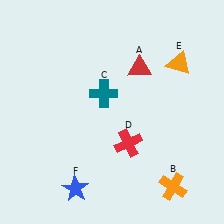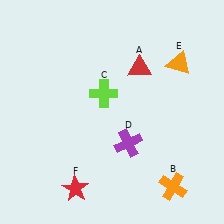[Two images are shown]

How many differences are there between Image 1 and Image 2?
There are 3 differences between the two images.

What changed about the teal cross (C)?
In Image 1, C is teal. In Image 2, it changed to lime.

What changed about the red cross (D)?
In Image 1, D is red. In Image 2, it changed to purple.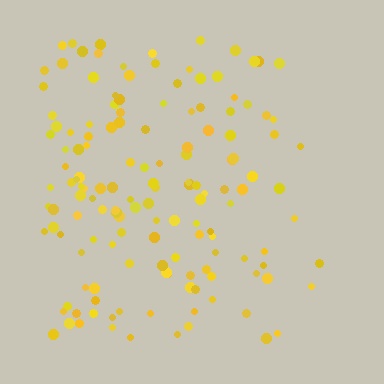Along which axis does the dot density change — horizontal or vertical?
Horizontal.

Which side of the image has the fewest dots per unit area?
The right.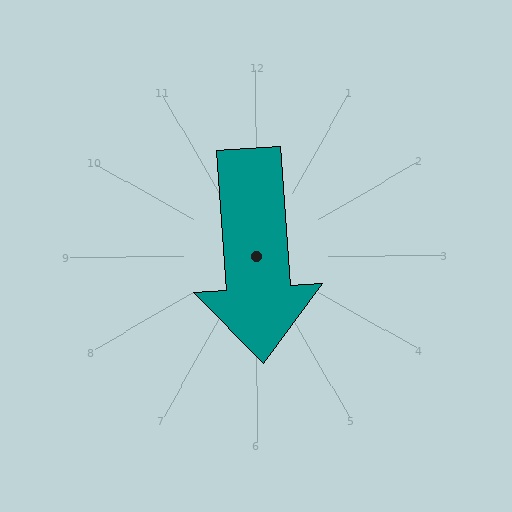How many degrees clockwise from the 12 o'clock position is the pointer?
Approximately 176 degrees.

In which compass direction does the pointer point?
South.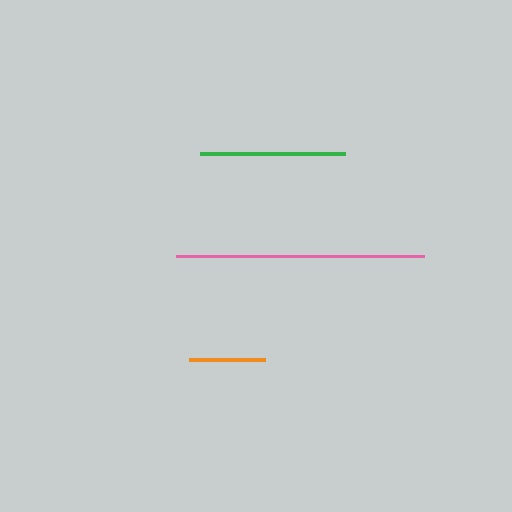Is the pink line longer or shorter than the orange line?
The pink line is longer than the orange line.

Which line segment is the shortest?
The orange line is the shortest at approximately 75 pixels.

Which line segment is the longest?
The pink line is the longest at approximately 248 pixels.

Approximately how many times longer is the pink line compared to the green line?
The pink line is approximately 1.7 times the length of the green line.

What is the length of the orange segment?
The orange segment is approximately 75 pixels long.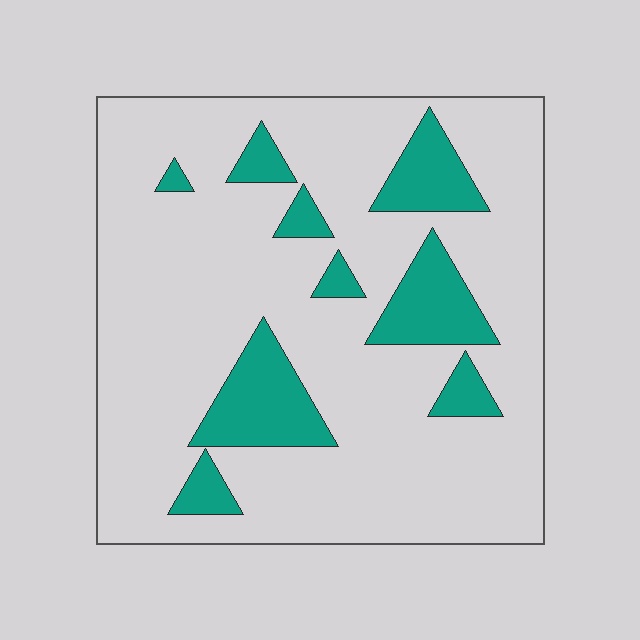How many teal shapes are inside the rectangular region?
9.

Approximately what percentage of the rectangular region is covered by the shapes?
Approximately 20%.